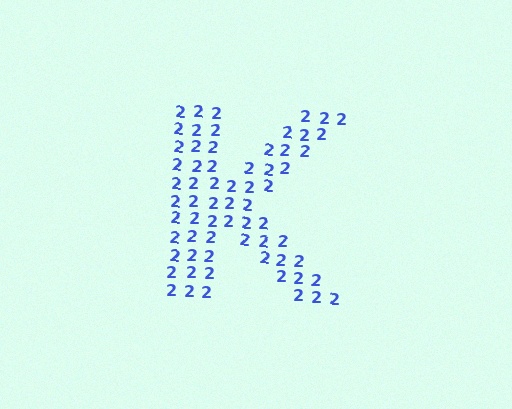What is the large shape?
The large shape is the letter K.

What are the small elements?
The small elements are digit 2's.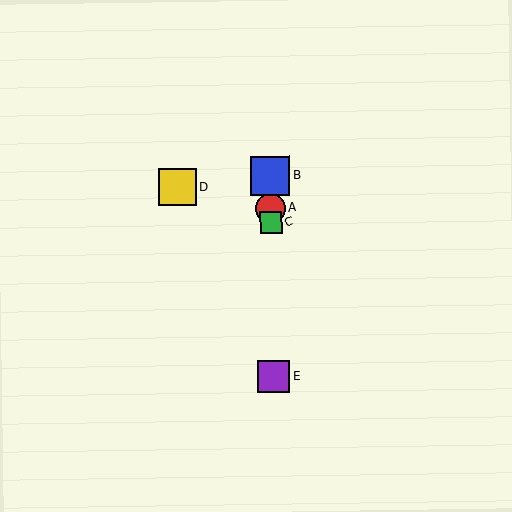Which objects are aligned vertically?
Objects A, B, C, E are aligned vertically.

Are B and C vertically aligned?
Yes, both are at x≈270.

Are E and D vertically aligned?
No, E is at x≈273 and D is at x≈177.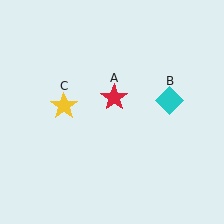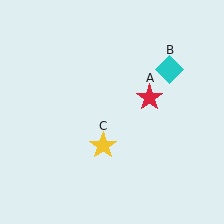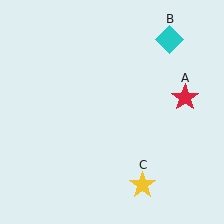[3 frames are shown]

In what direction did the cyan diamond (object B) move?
The cyan diamond (object B) moved up.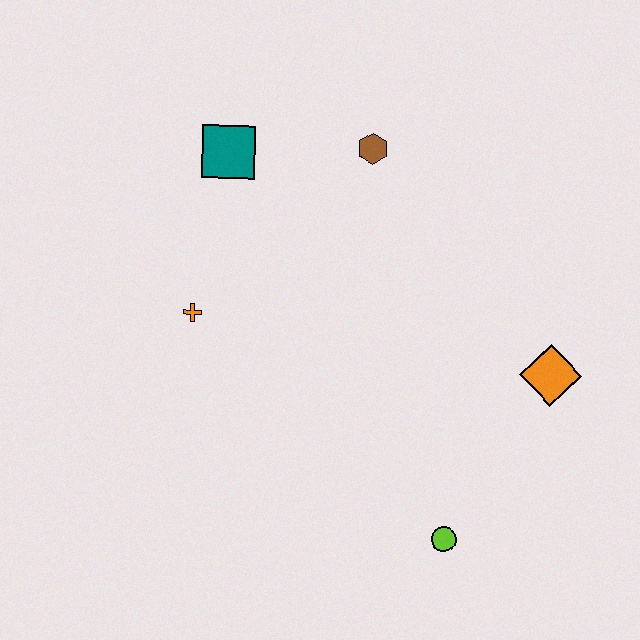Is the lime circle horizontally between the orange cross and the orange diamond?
Yes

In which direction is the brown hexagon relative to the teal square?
The brown hexagon is to the right of the teal square.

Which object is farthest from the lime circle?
The teal square is farthest from the lime circle.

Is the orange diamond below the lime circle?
No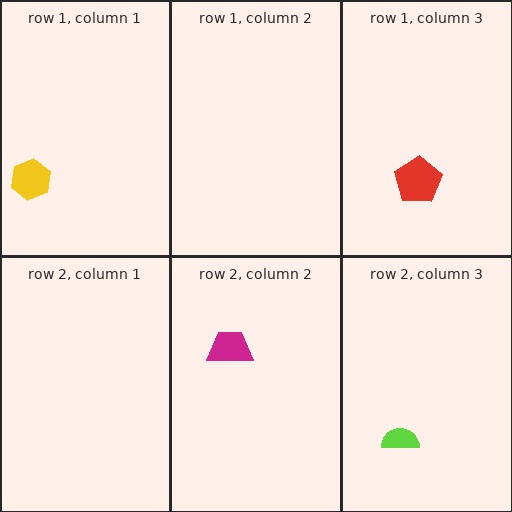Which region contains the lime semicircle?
The row 2, column 3 region.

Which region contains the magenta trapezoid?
The row 2, column 2 region.